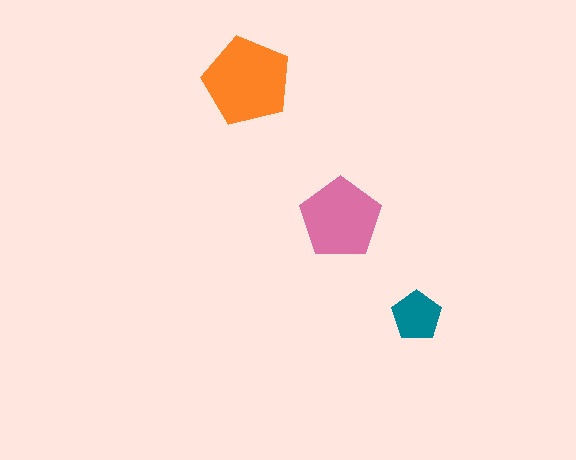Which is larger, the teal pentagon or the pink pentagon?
The pink one.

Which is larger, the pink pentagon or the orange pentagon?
The orange one.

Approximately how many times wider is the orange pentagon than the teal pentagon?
About 2 times wider.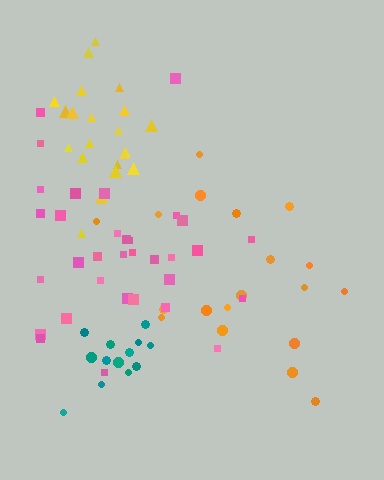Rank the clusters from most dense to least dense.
teal, yellow, pink, orange.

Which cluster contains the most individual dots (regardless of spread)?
Pink (33).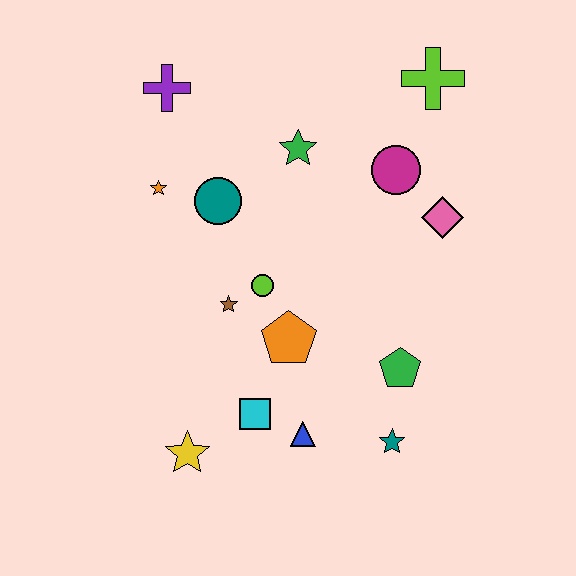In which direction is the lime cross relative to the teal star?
The lime cross is above the teal star.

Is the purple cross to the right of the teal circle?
No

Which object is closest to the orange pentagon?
The lime circle is closest to the orange pentagon.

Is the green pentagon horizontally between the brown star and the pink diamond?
Yes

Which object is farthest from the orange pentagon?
The lime cross is farthest from the orange pentagon.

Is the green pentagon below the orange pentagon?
Yes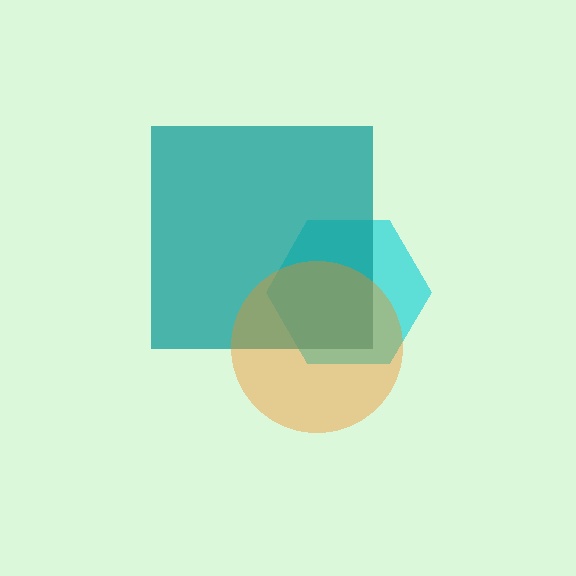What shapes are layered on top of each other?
The layered shapes are: a cyan hexagon, a teal square, an orange circle.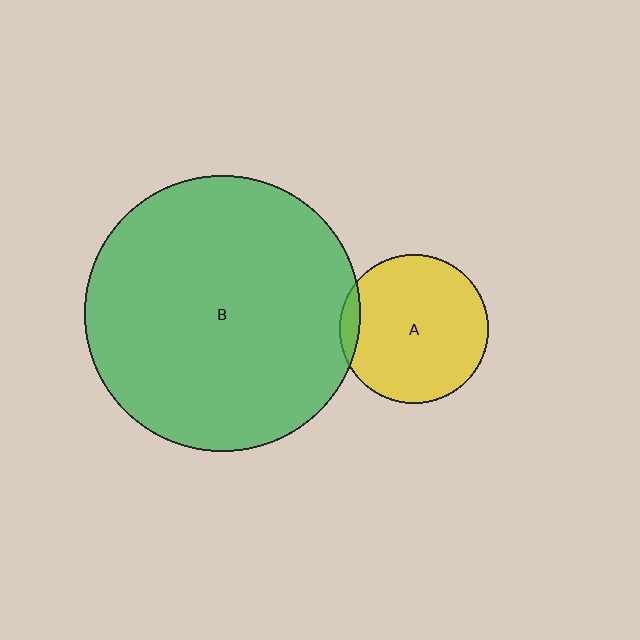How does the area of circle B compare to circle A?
Approximately 3.4 times.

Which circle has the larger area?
Circle B (green).